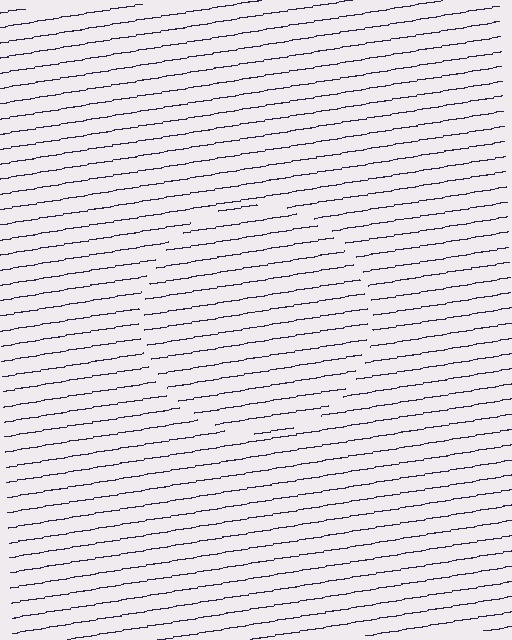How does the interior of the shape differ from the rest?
The interior of the shape contains the same grating, shifted by half a period — the contour is defined by the phase discontinuity where line-ends from the inner and outer gratings abut.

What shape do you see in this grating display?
An illusory circle. The interior of the shape contains the same grating, shifted by half a period — the contour is defined by the phase discontinuity where line-ends from the inner and outer gratings abut.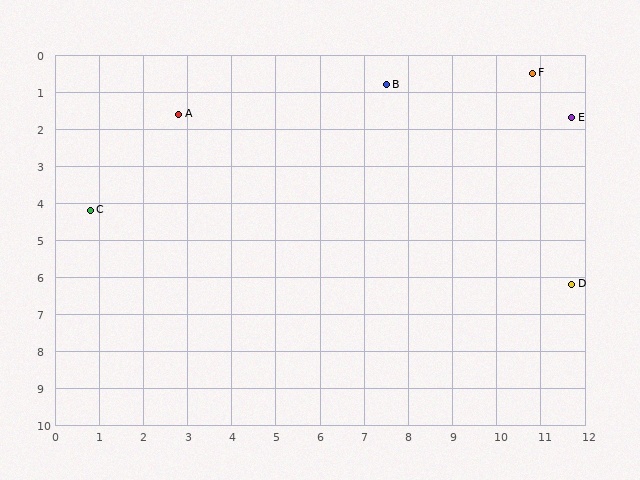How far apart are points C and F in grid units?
Points C and F are about 10.7 grid units apart.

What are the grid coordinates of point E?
Point E is at approximately (11.7, 1.7).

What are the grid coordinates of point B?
Point B is at approximately (7.5, 0.8).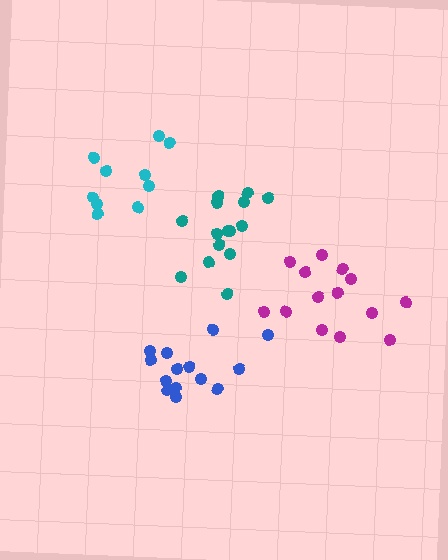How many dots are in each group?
Group 1: 10 dots, Group 2: 14 dots, Group 3: 15 dots, Group 4: 14 dots (53 total).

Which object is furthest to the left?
The cyan cluster is leftmost.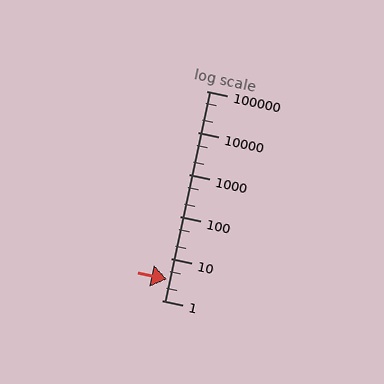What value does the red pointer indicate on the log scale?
The pointer indicates approximately 3.2.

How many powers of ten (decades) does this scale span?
The scale spans 5 decades, from 1 to 100000.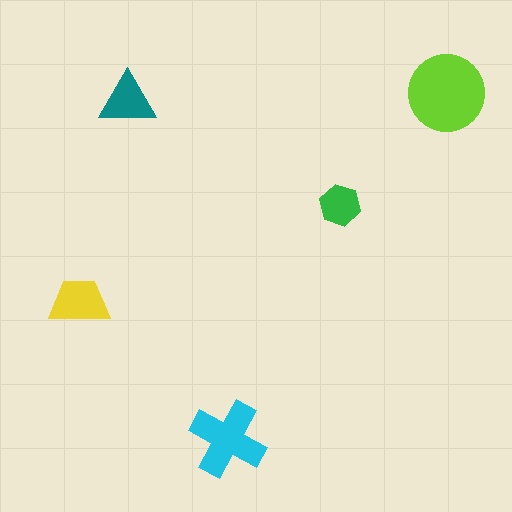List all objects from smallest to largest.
The green hexagon, the teal triangle, the yellow trapezoid, the cyan cross, the lime circle.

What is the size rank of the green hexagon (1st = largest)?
5th.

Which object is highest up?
The lime circle is topmost.